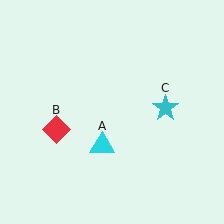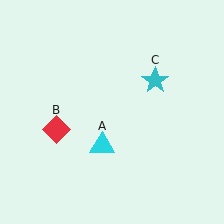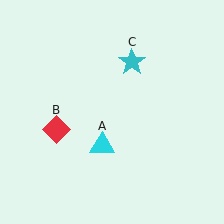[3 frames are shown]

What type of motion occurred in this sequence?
The cyan star (object C) rotated counterclockwise around the center of the scene.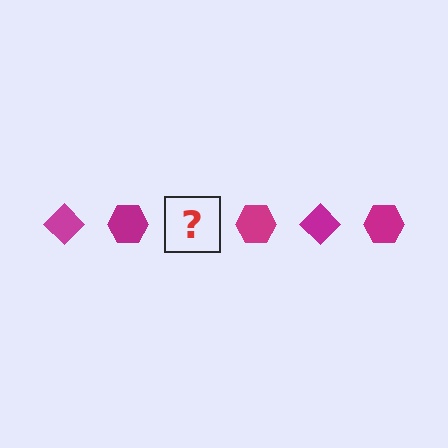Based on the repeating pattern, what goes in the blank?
The blank should be a magenta diamond.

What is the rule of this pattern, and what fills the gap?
The rule is that the pattern cycles through diamond, hexagon shapes in magenta. The gap should be filled with a magenta diamond.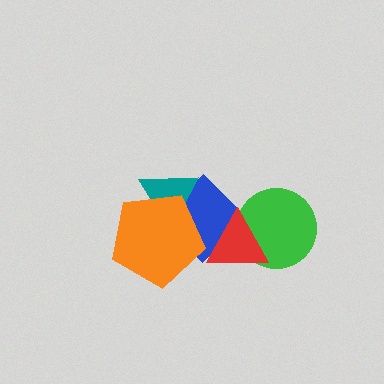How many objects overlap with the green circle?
2 objects overlap with the green circle.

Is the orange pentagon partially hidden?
No, no other shape covers it.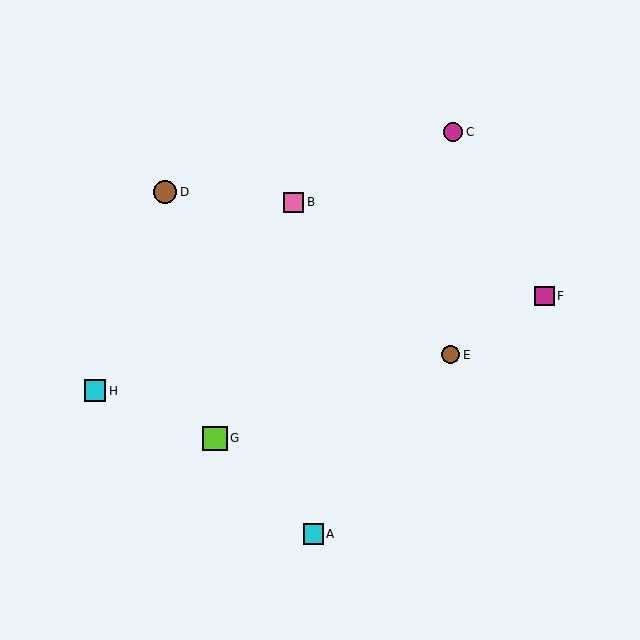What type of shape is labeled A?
Shape A is a cyan square.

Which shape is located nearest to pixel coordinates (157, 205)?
The brown circle (labeled D) at (165, 192) is nearest to that location.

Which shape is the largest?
The lime square (labeled G) is the largest.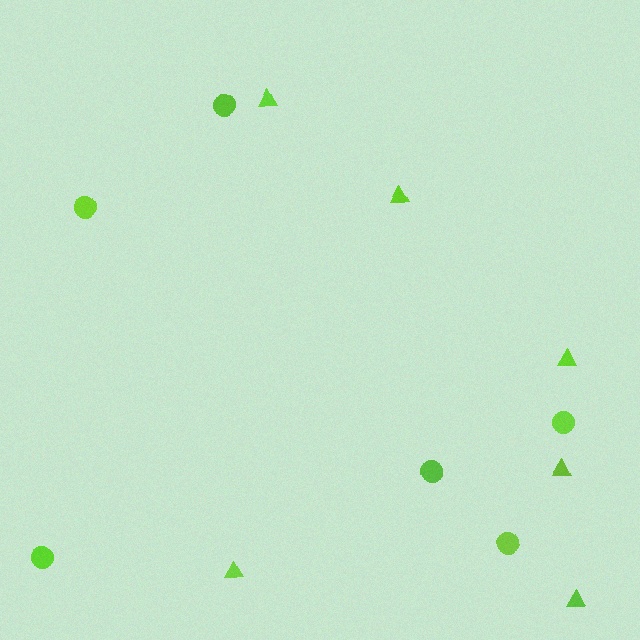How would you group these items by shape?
There are 2 groups: one group of circles (6) and one group of triangles (6).